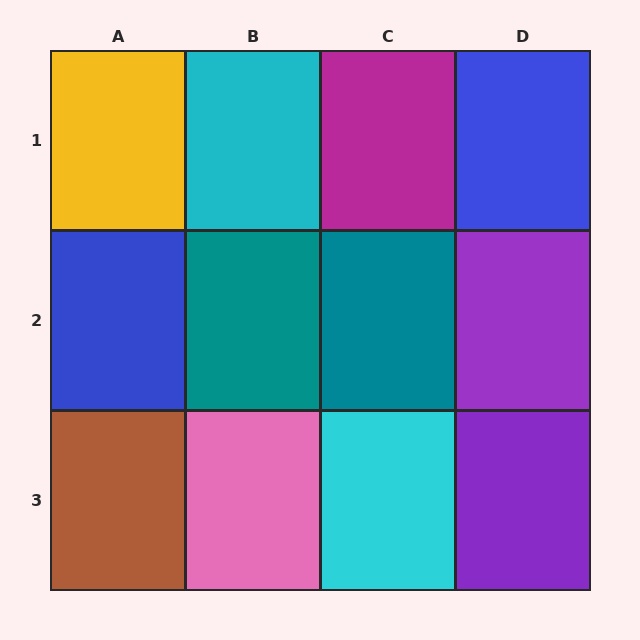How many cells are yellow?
1 cell is yellow.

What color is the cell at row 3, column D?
Purple.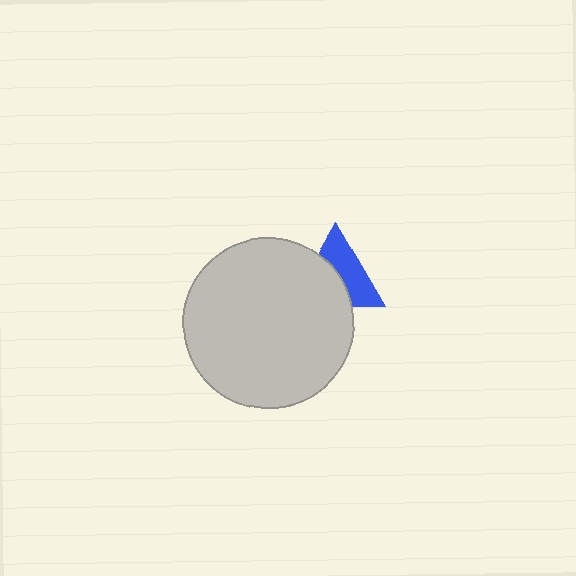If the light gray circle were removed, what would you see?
You would see the complete blue triangle.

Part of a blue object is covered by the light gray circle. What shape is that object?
It is a triangle.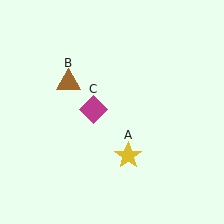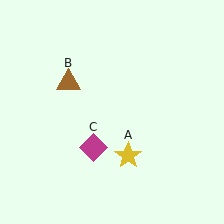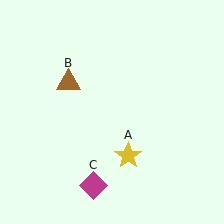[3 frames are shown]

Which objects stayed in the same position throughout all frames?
Yellow star (object A) and brown triangle (object B) remained stationary.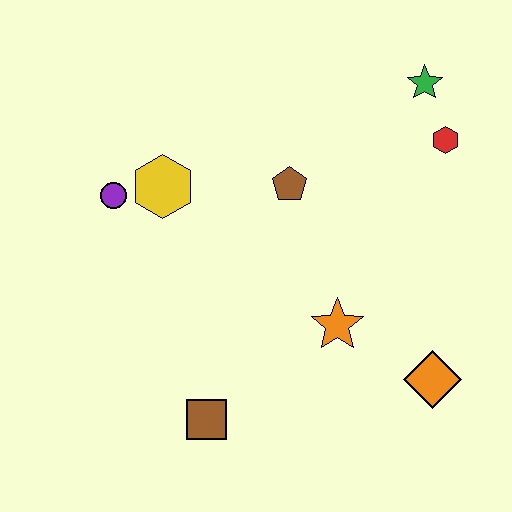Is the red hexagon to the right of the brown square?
Yes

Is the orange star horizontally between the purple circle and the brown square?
No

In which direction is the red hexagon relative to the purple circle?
The red hexagon is to the right of the purple circle.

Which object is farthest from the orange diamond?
The purple circle is farthest from the orange diamond.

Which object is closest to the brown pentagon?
The yellow hexagon is closest to the brown pentagon.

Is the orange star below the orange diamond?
No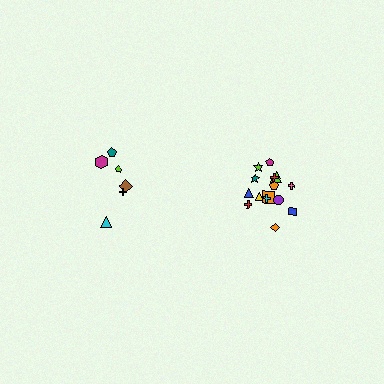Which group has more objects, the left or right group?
The right group.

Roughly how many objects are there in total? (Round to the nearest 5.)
Roughly 20 objects in total.